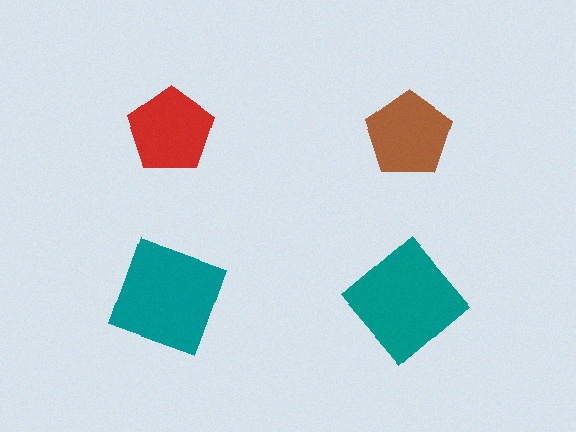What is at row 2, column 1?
A teal square.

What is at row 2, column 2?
A teal diamond.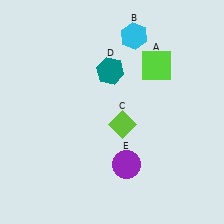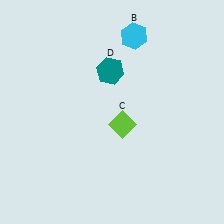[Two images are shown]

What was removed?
The purple circle (E), the lime square (A) were removed in Image 2.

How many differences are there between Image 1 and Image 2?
There are 2 differences between the two images.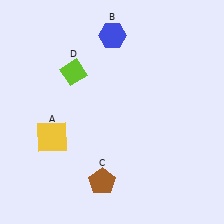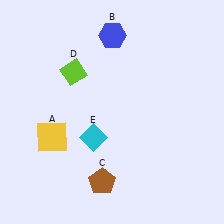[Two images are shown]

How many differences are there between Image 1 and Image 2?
There is 1 difference between the two images.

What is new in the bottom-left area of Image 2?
A cyan diamond (E) was added in the bottom-left area of Image 2.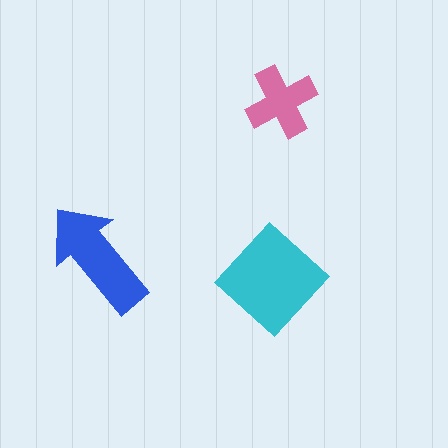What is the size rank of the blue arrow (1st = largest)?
2nd.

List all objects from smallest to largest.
The pink cross, the blue arrow, the cyan diamond.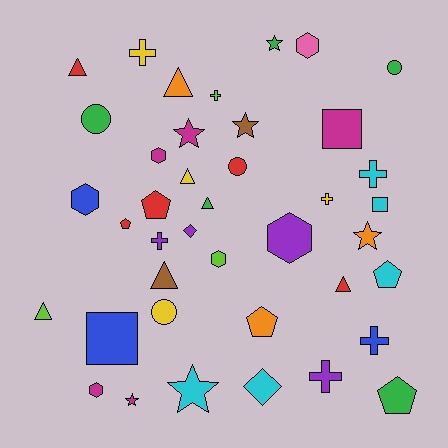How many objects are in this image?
There are 40 objects.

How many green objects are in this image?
There are 5 green objects.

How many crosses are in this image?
There are 7 crosses.